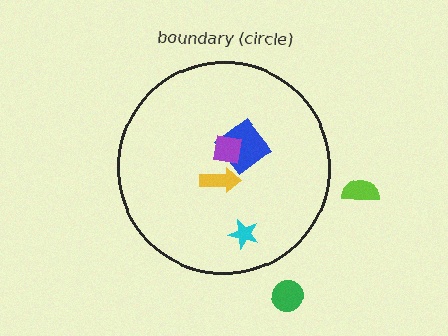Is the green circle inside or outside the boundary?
Outside.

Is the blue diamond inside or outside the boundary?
Inside.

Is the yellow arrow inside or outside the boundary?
Inside.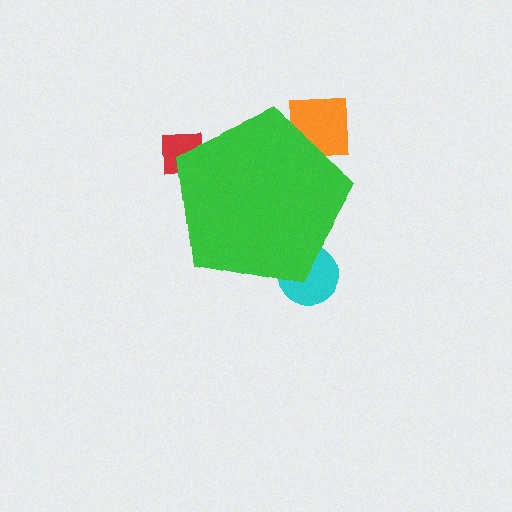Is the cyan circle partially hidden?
Yes, the cyan circle is partially hidden behind the green pentagon.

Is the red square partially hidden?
Yes, the red square is partially hidden behind the green pentagon.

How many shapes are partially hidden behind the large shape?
3 shapes are partially hidden.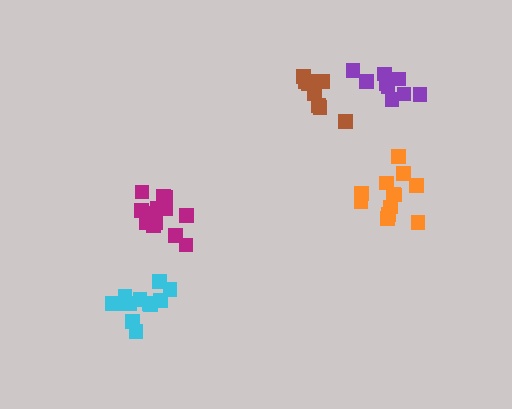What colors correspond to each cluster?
The clusters are colored: orange, purple, cyan, magenta, brown.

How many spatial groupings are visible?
There are 5 spatial groupings.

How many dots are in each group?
Group 1: 12 dots, Group 2: 9 dots, Group 3: 12 dots, Group 4: 14 dots, Group 5: 9 dots (56 total).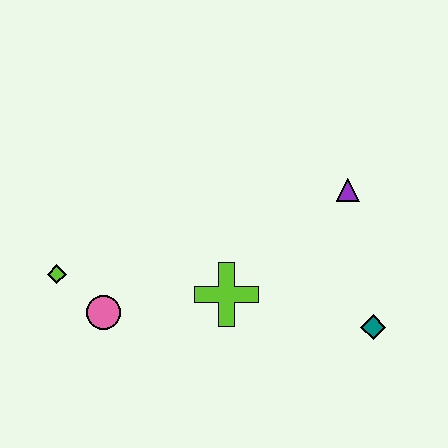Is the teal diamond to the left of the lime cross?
No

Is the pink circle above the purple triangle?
No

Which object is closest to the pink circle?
The lime diamond is closest to the pink circle.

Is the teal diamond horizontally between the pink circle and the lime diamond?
No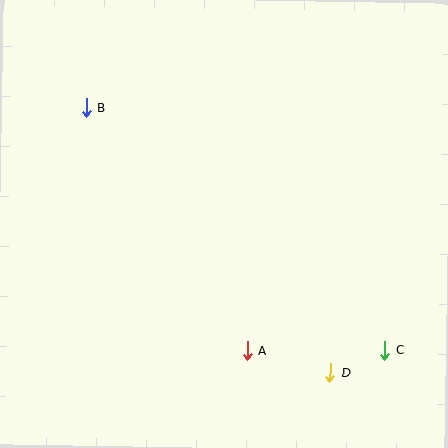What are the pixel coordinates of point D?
Point D is at (330, 373).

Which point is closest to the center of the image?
Point A at (247, 351) is closest to the center.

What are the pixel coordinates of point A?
Point A is at (247, 351).